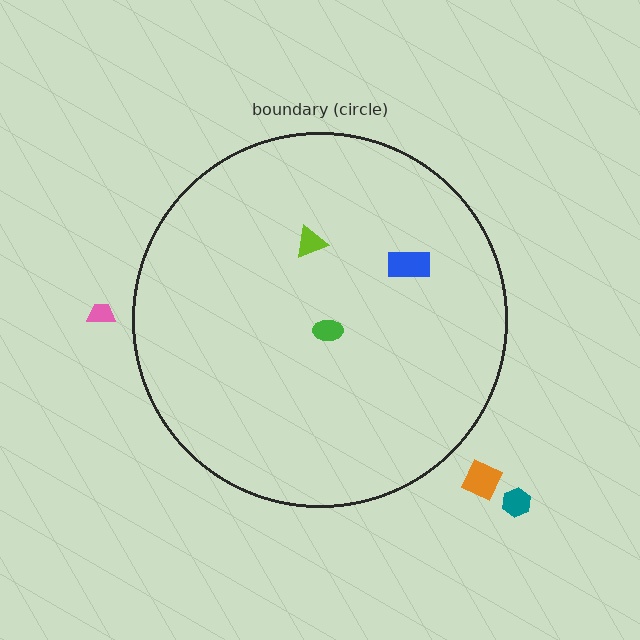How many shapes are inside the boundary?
3 inside, 3 outside.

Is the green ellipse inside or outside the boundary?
Inside.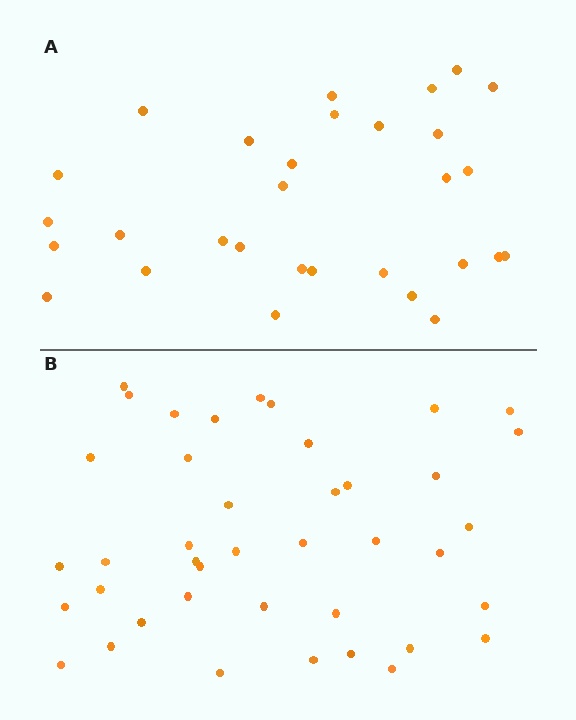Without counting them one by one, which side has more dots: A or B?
Region B (the bottom region) has more dots.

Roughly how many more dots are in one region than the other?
Region B has roughly 12 or so more dots than region A.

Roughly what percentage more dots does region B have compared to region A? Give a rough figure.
About 35% more.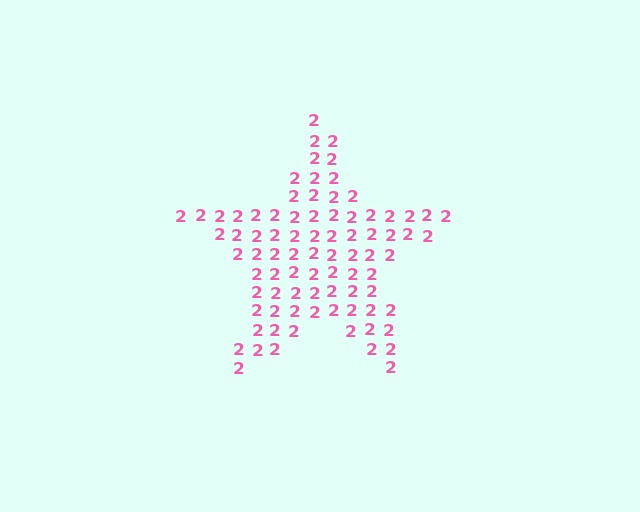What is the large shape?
The large shape is a star.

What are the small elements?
The small elements are digit 2's.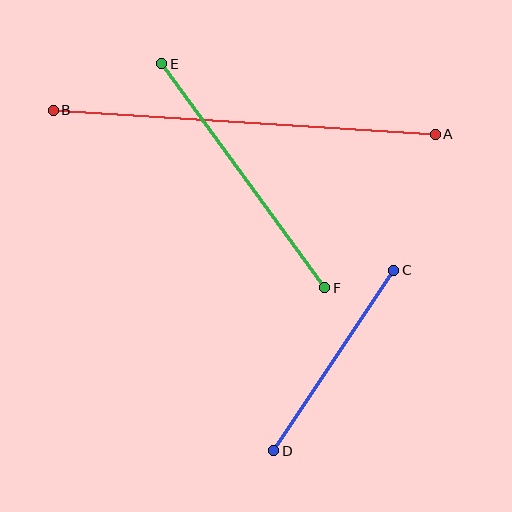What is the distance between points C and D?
The distance is approximately 217 pixels.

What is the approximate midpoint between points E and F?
The midpoint is at approximately (243, 176) pixels.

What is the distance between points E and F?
The distance is approximately 277 pixels.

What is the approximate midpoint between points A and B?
The midpoint is at approximately (244, 122) pixels.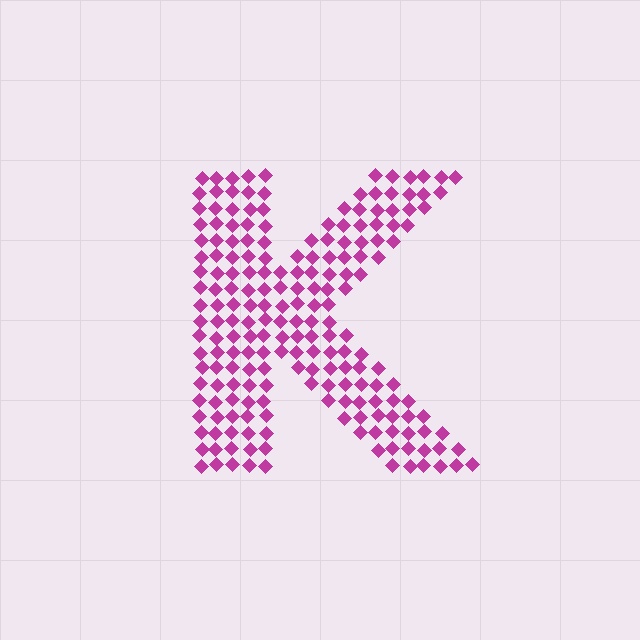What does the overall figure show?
The overall figure shows the letter K.